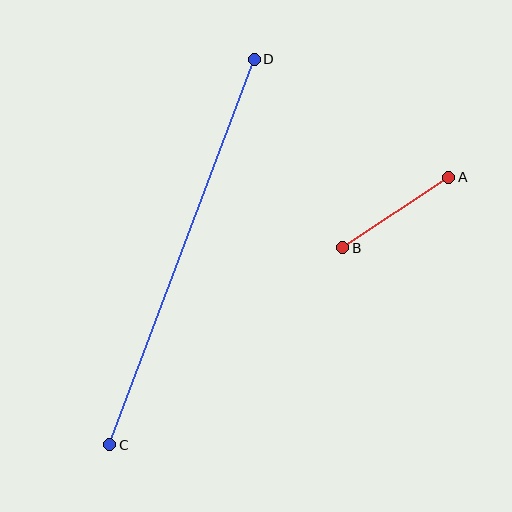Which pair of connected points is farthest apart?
Points C and D are farthest apart.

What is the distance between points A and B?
The distance is approximately 127 pixels.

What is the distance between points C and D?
The distance is approximately 412 pixels.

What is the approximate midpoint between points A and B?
The midpoint is at approximately (396, 212) pixels.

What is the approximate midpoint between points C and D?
The midpoint is at approximately (182, 252) pixels.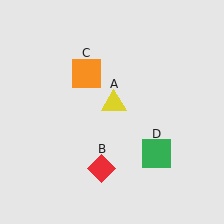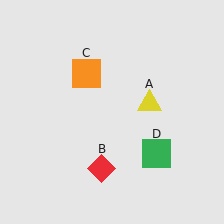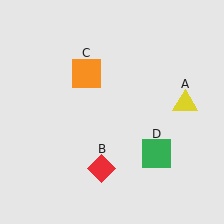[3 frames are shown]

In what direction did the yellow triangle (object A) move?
The yellow triangle (object A) moved right.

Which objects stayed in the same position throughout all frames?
Red diamond (object B) and orange square (object C) and green square (object D) remained stationary.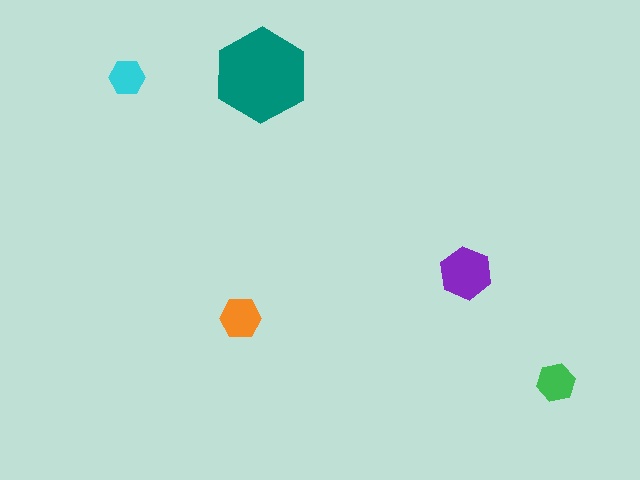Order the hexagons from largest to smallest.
the teal one, the purple one, the orange one, the green one, the cyan one.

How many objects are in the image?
There are 5 objects in the image.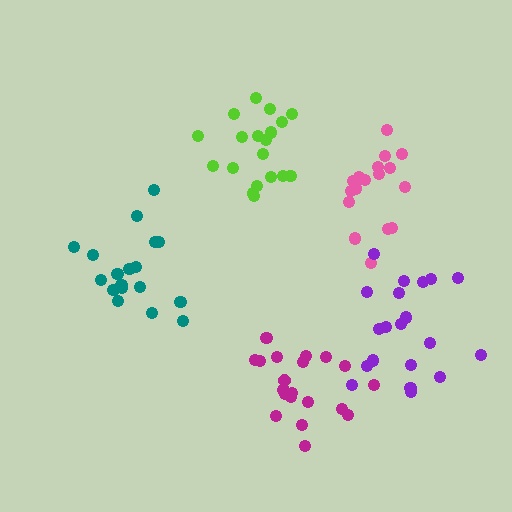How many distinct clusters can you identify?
There are 5 distinct clusters.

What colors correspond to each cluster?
The clusters are colored: pink, lime, purple, magenta, teal.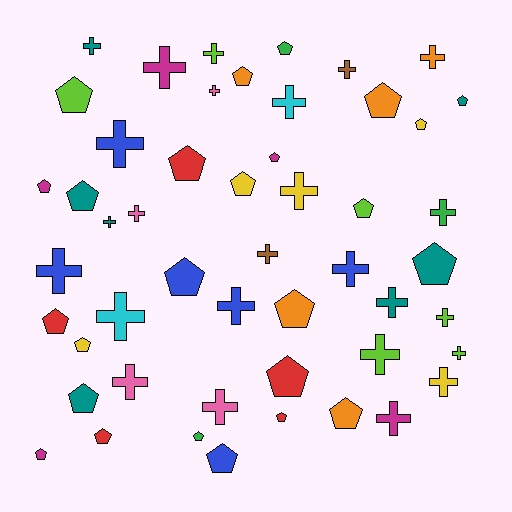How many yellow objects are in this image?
There are 5 yellow objects.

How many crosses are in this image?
There are 25 crosses.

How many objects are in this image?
There are 50 objects.